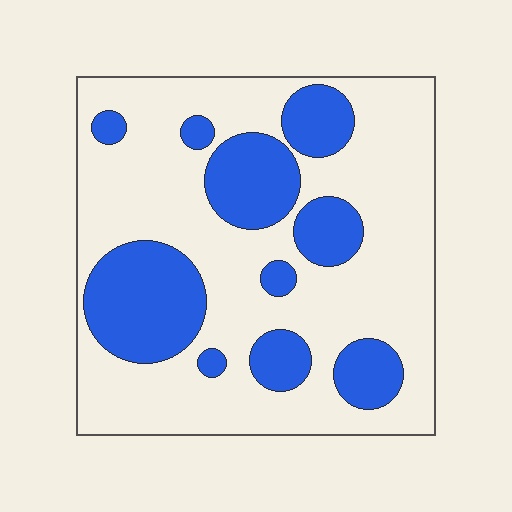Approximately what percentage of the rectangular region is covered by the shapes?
Approximately 30%.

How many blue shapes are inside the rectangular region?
10.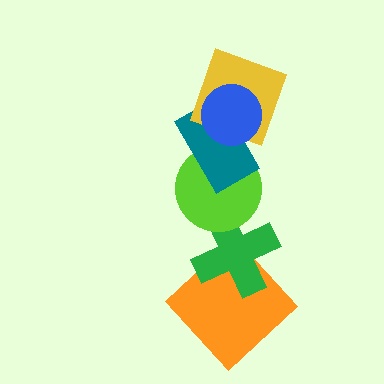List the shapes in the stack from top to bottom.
From top to bottom: the blue circle, the yellow square, the teal rectangle, the lime circle, the green cross, the orange diamond.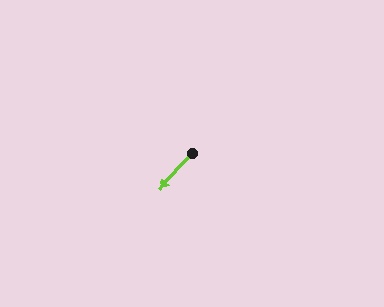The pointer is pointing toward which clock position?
Roughly 7 o'clock.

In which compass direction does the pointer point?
Southwest.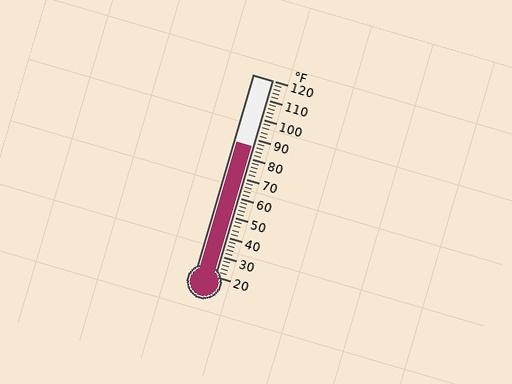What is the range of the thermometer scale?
The thermometer scale ranges from 20°F to 120°F.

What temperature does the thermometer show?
The thermometer shows approximately 86°F.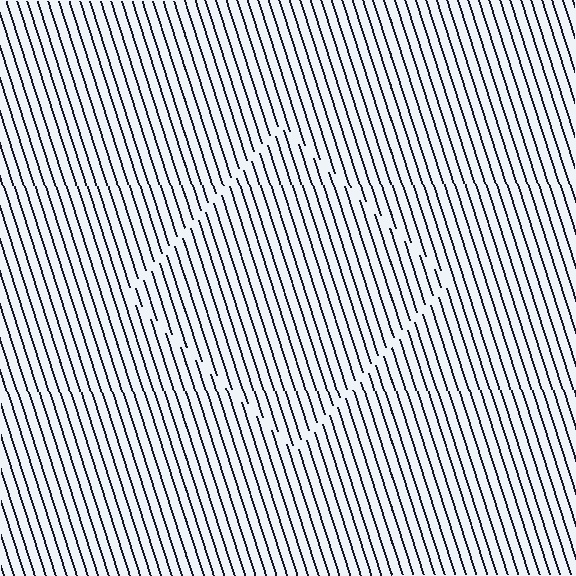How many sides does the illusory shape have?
4 sides — the line-ends trace a square.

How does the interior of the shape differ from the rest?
The interior of the shape contains the same grating, shifted by half a period — the contour is defined by the phase discontinuity where line-ends from the inner and outer gratings abut.